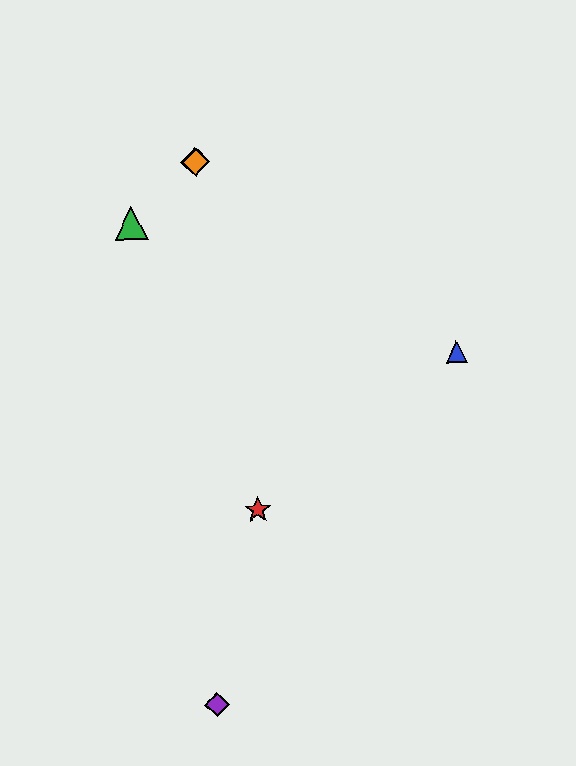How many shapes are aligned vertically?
3 shapes (the yellow diamond, the purple diamond, the orange diamond) are aligned vertically.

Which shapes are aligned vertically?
The yellow diamond, the purple diamond, the orange diamond are aligned vertically.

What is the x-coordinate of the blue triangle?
The blue triangle is at x≈457.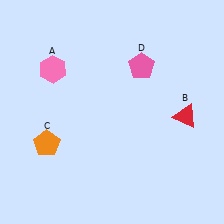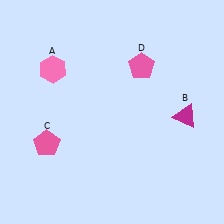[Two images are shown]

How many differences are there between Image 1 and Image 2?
There are 2 differences between the two images.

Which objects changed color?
B changed from red to magenta. C changed from orange to pink.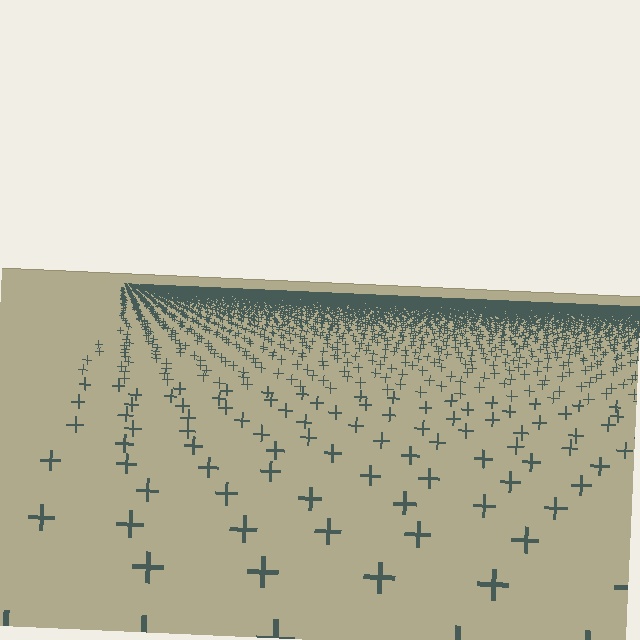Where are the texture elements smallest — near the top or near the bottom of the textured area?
Near the top.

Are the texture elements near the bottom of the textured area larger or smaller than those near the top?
Larger. Near the bottom, elements are closer to the viewer and appear at a bigger on-screen size.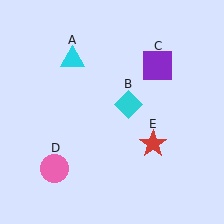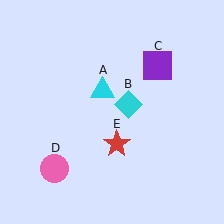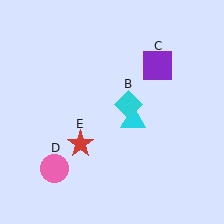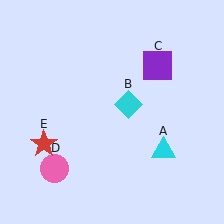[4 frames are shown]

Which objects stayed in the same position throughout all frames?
Cyan diamond (object B) and purple square (object C) and pink circle (object D) remained stationary.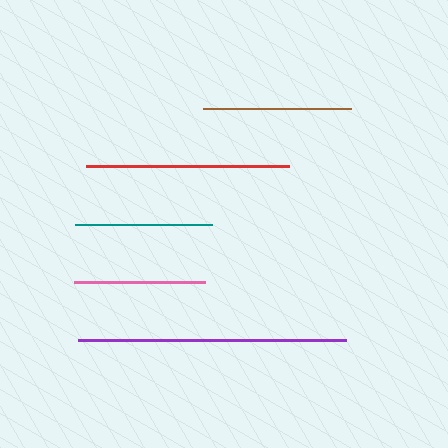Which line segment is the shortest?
The pink line is the shortest at approximately 131 pixels.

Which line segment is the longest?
The purple line is the longest at approximately 268 pixels.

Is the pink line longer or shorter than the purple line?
The purple line is longer than the pink line.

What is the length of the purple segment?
The purple segment is approximately 268 pixels long.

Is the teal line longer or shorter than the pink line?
The teal line is longer than the pink line.